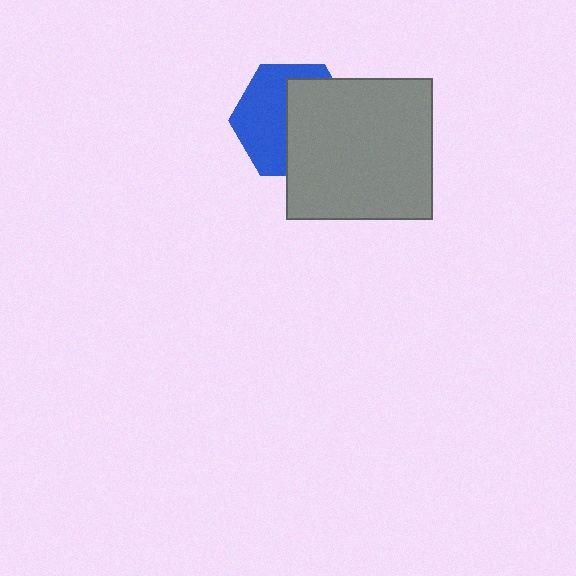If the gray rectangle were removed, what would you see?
You would see the complete blue hexagon.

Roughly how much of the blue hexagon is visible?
About half of it is visible (roughly 48%).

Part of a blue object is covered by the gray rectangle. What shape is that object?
It is a hexagon.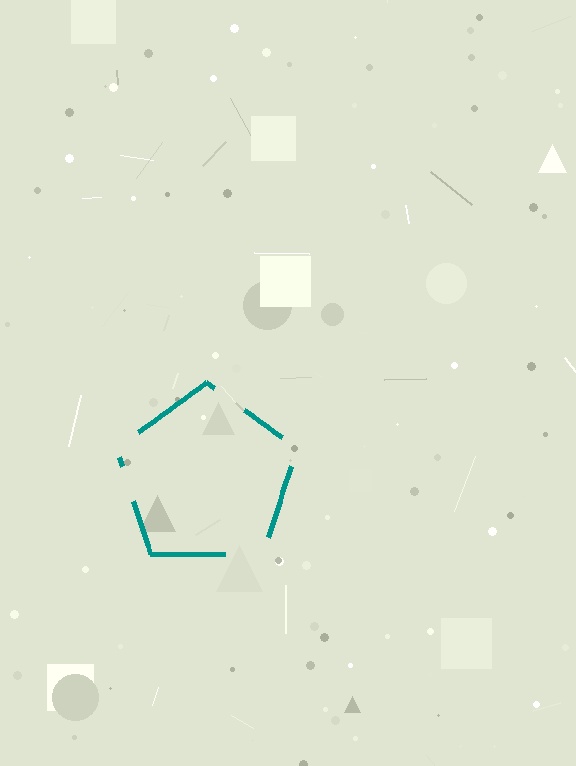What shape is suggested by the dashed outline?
The dashed outline suggests a pentagon.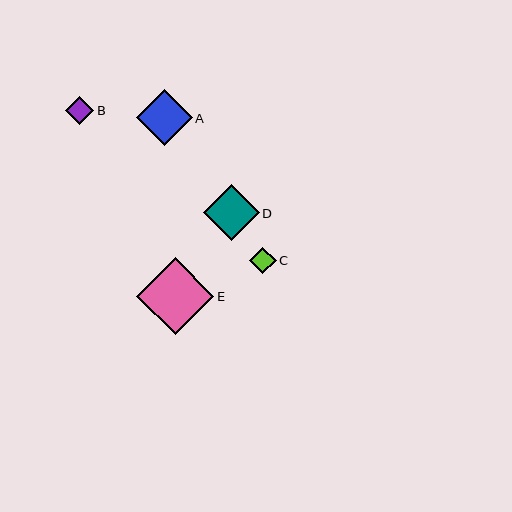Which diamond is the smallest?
Diamond C is the smallest with a size of approximately 27 pixels.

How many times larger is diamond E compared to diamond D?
Diamond E is approximately 1.4 times the size of diamond D.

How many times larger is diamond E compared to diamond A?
Diamond E is approximately 1.4 times the size of diamond A.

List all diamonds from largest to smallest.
From largest to smallest: E, A, D, B, C.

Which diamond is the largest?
Diamond E is the largest with a size of approximately 77 pixels.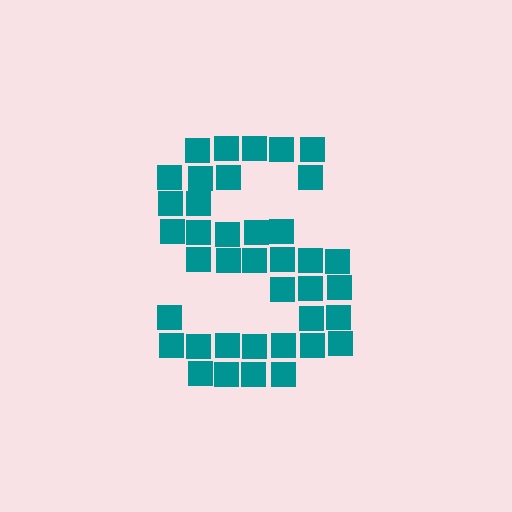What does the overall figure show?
The overall figure shows the letter S.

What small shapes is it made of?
It is made of small squares.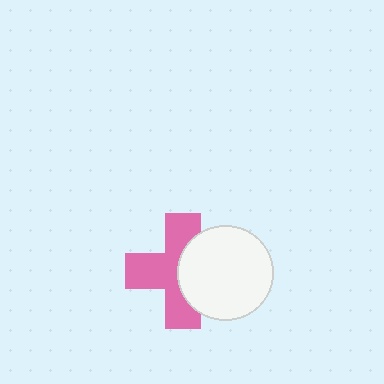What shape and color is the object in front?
The object in front is a white circle.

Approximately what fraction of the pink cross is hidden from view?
Roughly 41% of the pink cross is hidden behind the white circle.